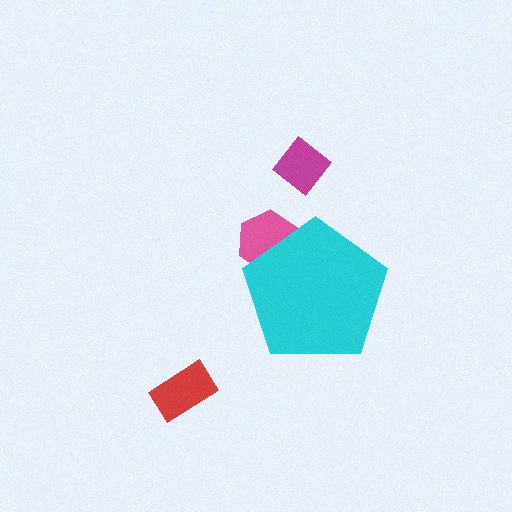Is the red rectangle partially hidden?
No, the red rectangle is fully visible.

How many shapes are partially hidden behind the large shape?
1 shape is partially hidden.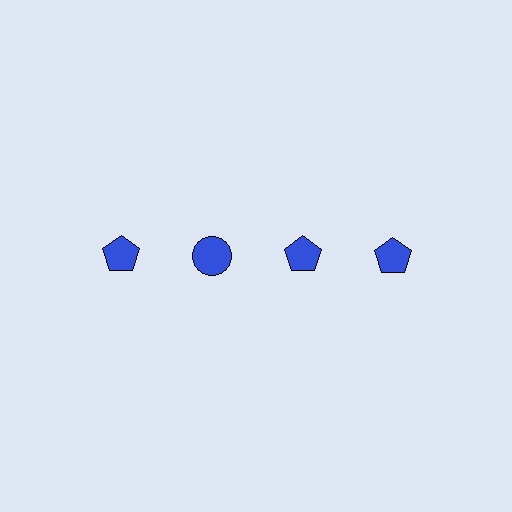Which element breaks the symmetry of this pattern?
The blue circle in the top row, second from left column breaks the symmetry. All other shapes are blue pentagons.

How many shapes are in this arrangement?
There are 4 shapes arranged in a grid pattern.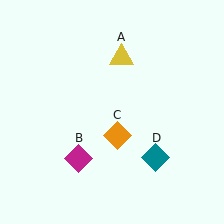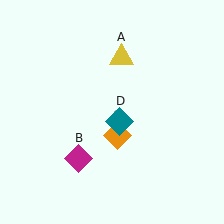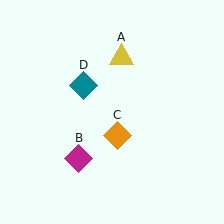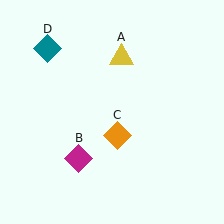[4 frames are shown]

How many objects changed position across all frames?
1 object changed position: teal diamond (object D).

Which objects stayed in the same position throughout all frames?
Yellow triangle (object A) and magenta diamond (object B) and orange diamond (object C) remained stationary.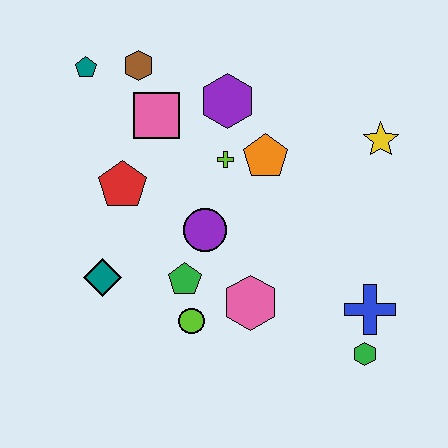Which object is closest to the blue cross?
The green hexagon is closest to the blue cross.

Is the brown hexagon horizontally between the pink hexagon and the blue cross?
No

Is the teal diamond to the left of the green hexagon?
Yes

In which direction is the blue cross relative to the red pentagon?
The blue cross is to the right of the red pentagon.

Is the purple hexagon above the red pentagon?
Yes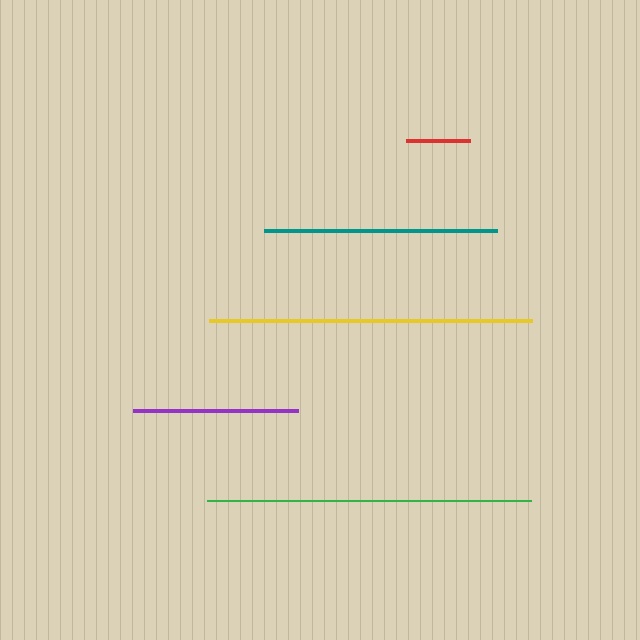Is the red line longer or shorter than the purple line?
The purple line is longer than the red line.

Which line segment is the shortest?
The red line is the shortest at approximately 64 pixels.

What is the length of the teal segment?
The teal segment is approximately 232 pixels long.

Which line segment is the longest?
The green line is the longest at approximately 324 pixels.